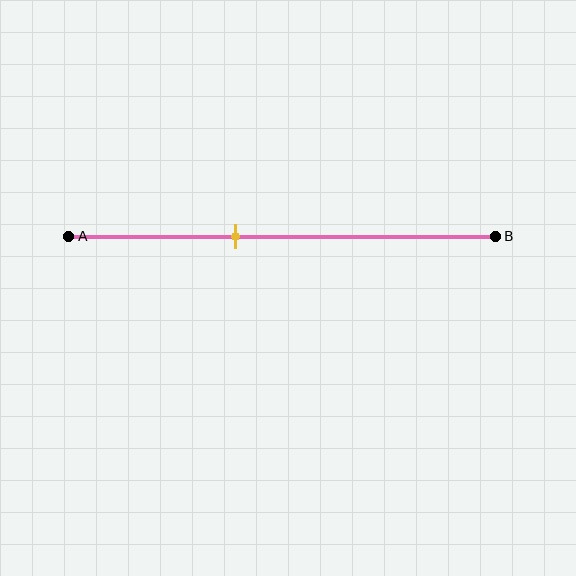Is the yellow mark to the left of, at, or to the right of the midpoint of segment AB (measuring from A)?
The yellow mark is to the left of the midpoint of segment AB.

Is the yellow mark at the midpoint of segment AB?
No, the mark is at about 40% from A, not at the 50% midpoint.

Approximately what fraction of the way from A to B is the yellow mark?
The yellow mark is approximately 40% of the way from A to B.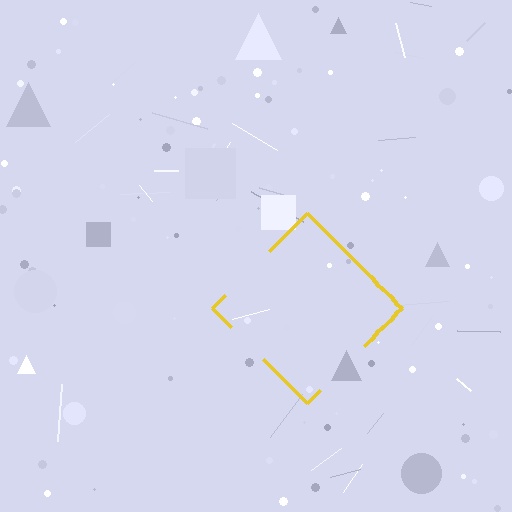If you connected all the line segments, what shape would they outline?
They would outline a diamond.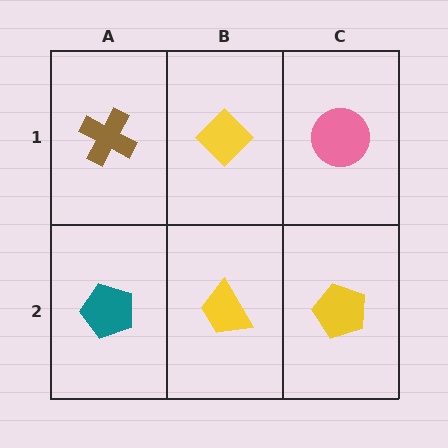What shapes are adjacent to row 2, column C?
A pink circle (row 1, column C), a yellow trapezoid (row 2, column B).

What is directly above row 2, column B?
A yellow diamond.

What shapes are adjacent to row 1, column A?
A teal pentagon (row 2, column A), a yellow diamond (row 1, column B).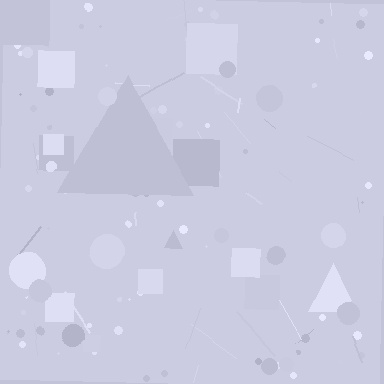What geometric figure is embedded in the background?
A triangle is embedded in the background.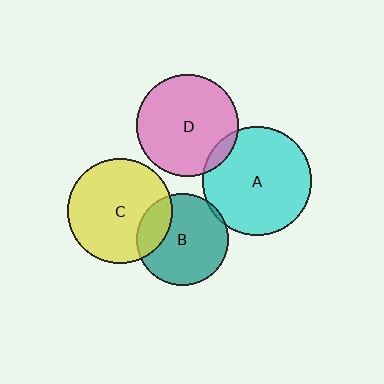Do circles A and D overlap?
Yes.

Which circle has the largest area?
Circle A (cyan).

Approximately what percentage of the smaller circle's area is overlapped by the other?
Approximately 10%.